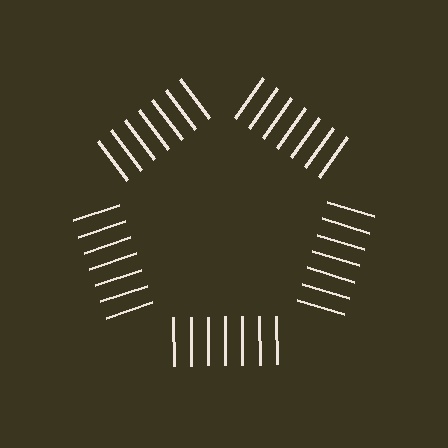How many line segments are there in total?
35 — 7 along each of the 5 edges.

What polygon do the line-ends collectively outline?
An illusory pentagon — the line segments terminate on its edges but no continuous stroke is drawn.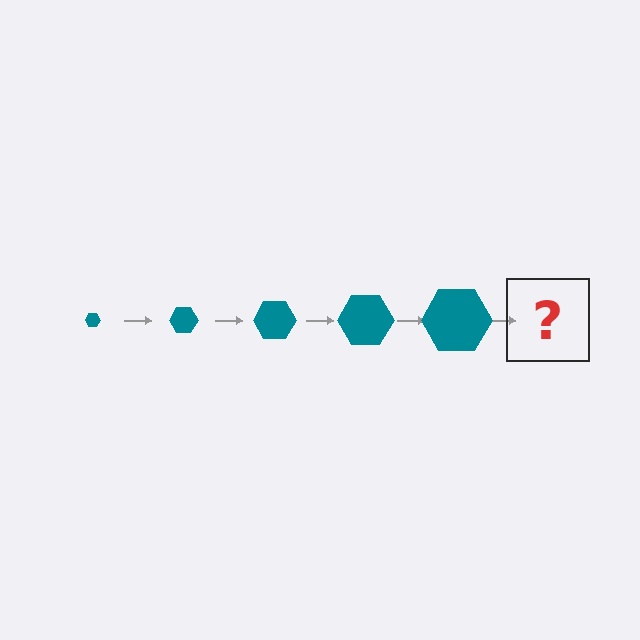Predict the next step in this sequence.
The next step is a teal hexagon, larger than the previous one.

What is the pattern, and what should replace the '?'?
The pattern is that the hexagon gets progressively larger each step. The '?' should be a teal hexagon, larger than the previous one.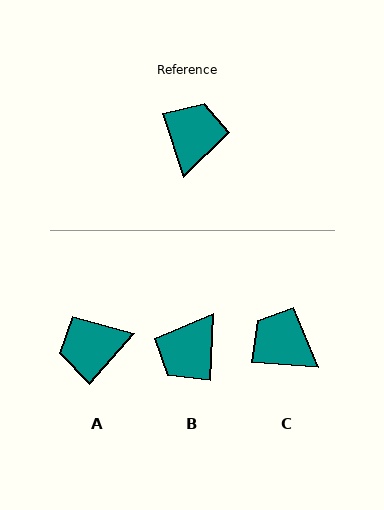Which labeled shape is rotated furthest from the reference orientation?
B, about 159 degrees away.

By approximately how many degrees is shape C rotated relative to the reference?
Approximately 68 degrees counter-clockwise.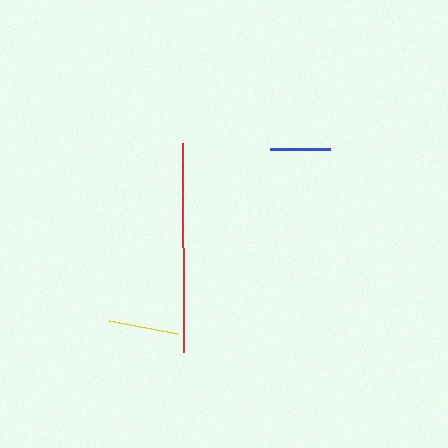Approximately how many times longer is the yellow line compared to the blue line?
The yellow line is approximately 1.1 times the length of the blue line.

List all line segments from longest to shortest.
From longest to shortest: red, yellow, blue.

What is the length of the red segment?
The red segment is approximately 208 pixels long.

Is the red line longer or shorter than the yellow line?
The red line is longer than the yellow line.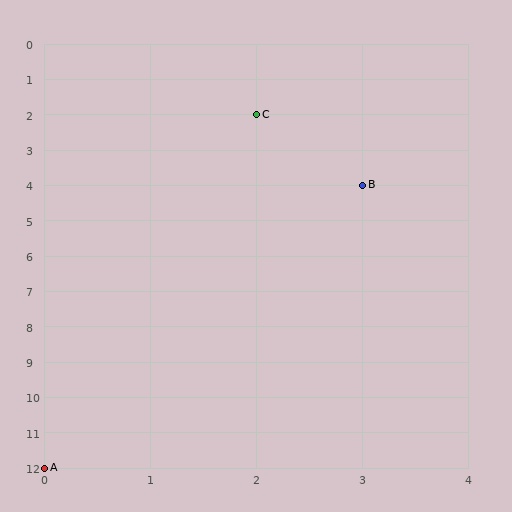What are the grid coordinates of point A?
Point A is at grid coordinates (0, 12).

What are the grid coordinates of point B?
Point B is at grid coordinates (3, 4).